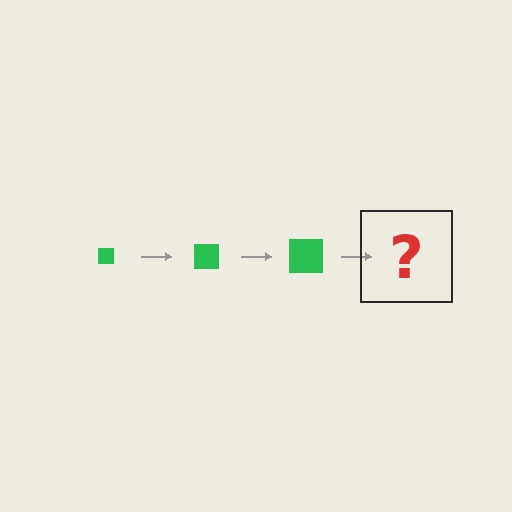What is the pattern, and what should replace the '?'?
The pattern is that the square gets progressively larger each step. The '?' should be a green square, larger than the previous one.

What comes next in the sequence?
The next element should be a green square, larger than the previous one.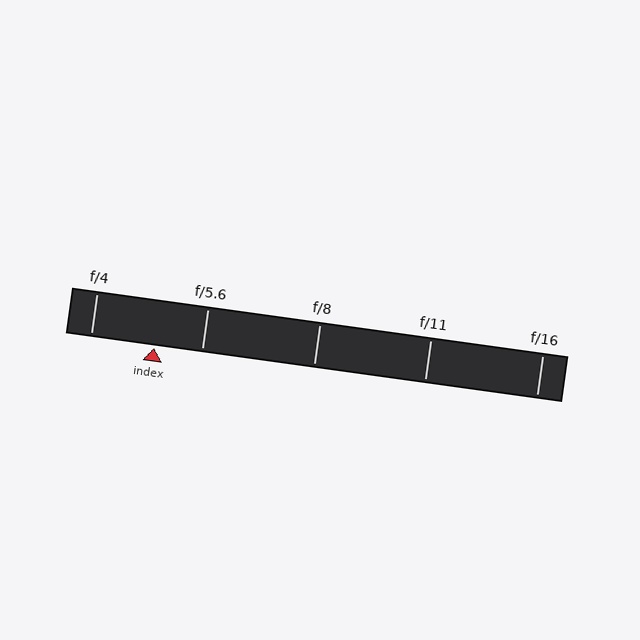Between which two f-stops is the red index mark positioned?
The index mark is between f/4 and f/5.6.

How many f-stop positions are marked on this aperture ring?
There are 5 f-stop positions marked.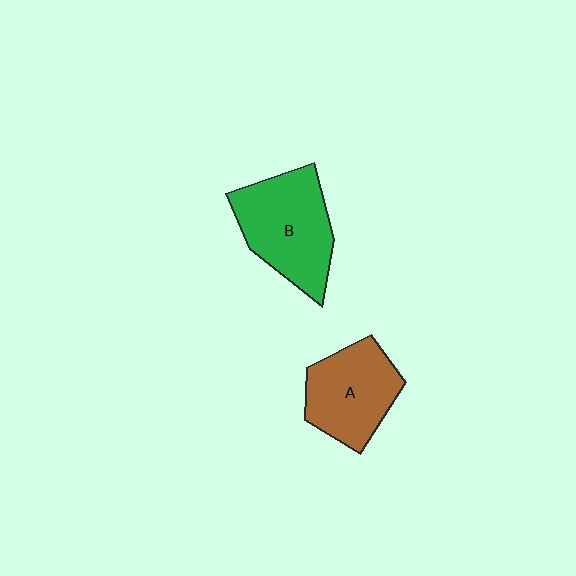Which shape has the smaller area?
Shape A (brown).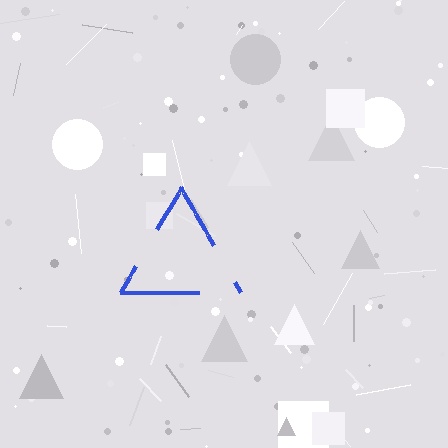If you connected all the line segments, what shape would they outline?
They would outline a triangle.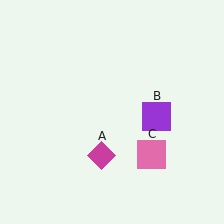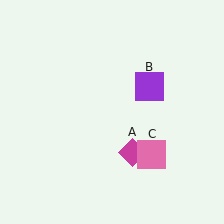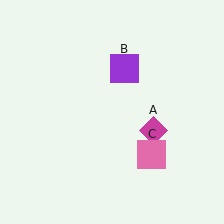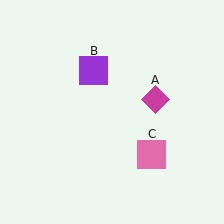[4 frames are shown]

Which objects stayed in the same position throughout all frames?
Pink square (object C) remained stationary.